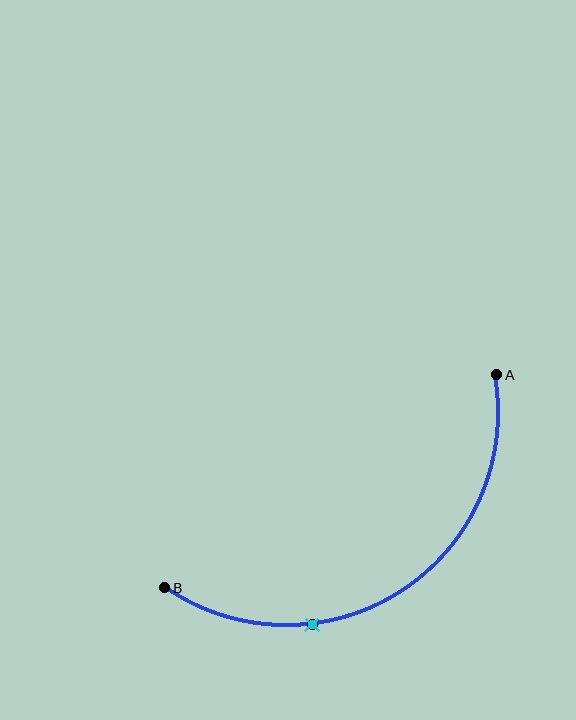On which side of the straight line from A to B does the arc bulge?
The arc bulges below the straight line connecting A and B.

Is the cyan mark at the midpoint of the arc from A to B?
No. The cyan mark lies on the arc but is closer to endpoint B. The arc midpoint would be at the point on the curve equidistant along the arc from both A and B.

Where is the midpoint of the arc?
The arc midpoint is the point on the curve farthest from the straight line joining A and B. It sits below that line.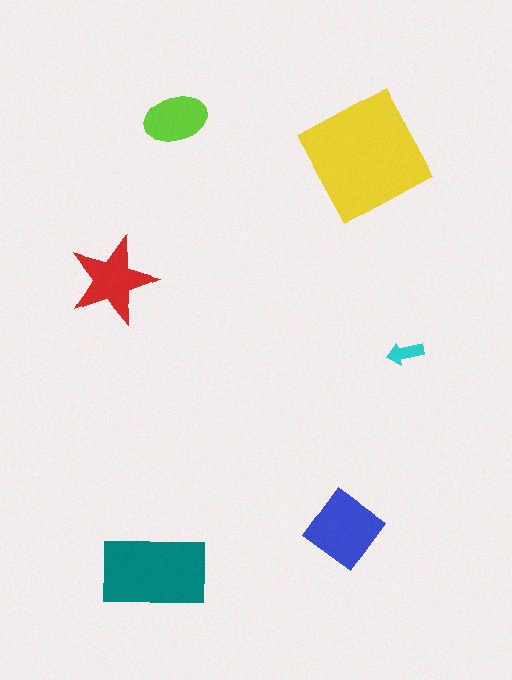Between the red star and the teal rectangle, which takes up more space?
The teal rectangle.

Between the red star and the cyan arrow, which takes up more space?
The red star.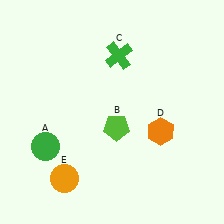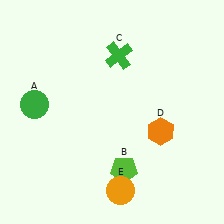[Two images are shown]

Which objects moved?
The objects that moved are: the green circle (A), the lime pentagon (B), the orange circle (E).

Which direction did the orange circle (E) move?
The orange circle (E) moved right.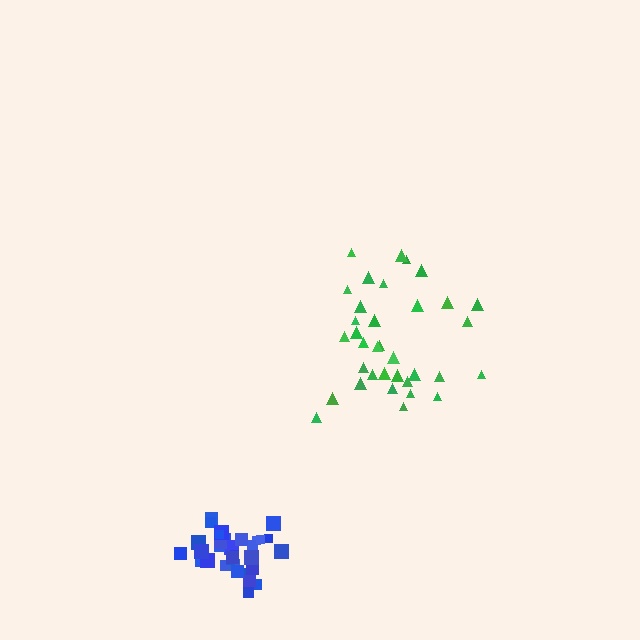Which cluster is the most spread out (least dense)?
Green.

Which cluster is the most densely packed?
Blue.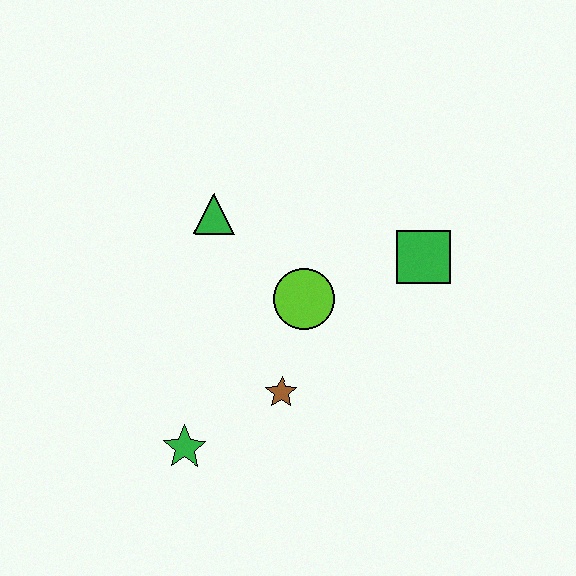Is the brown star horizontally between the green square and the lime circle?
No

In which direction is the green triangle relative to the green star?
The green triangle is above the green star.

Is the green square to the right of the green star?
Yes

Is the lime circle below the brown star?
No